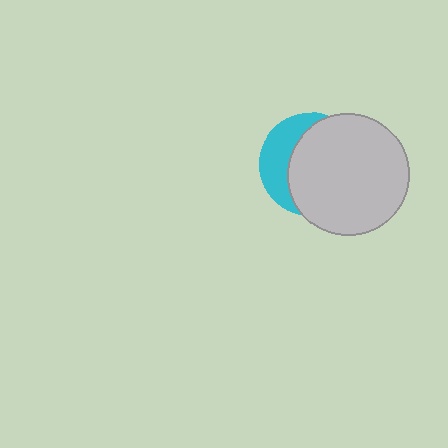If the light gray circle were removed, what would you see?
You would see the complete cyan circle.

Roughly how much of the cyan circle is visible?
A small part of it is visible (roughly 33%).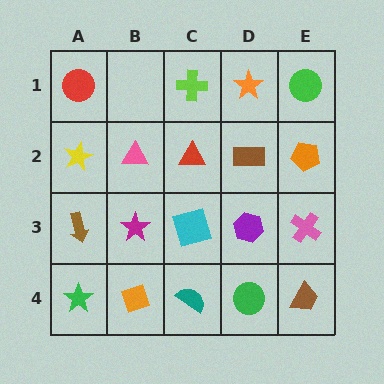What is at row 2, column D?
A brown rectangle.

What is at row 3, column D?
A purple hexagon.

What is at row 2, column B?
A pink triangle.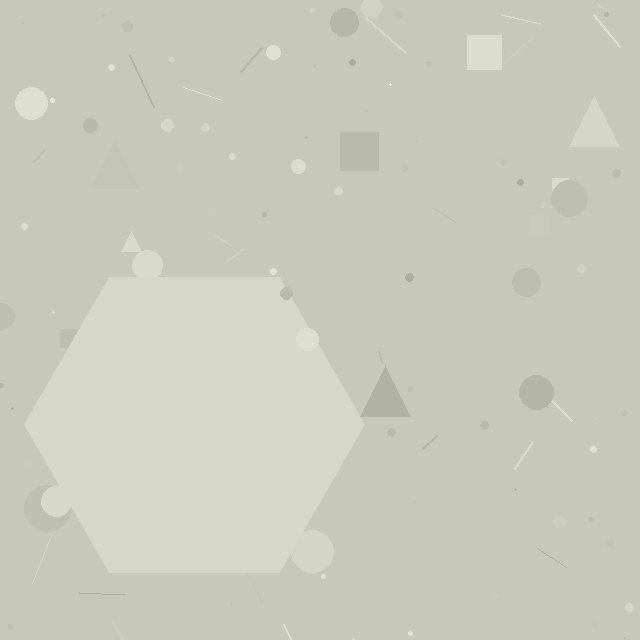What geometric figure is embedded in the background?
A hexagon is embedded in the background.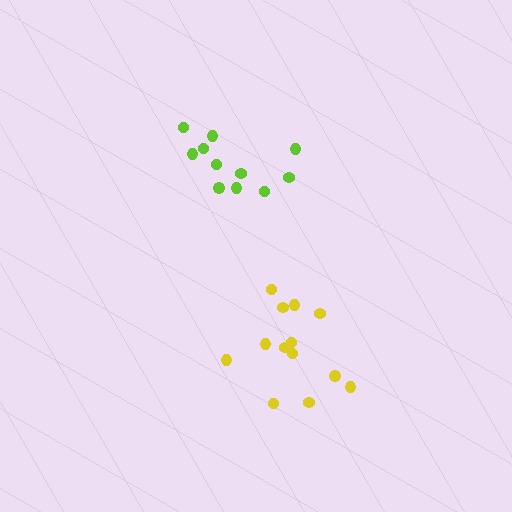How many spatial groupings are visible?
There are 2 spatial groupings.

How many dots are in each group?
Group 1: 13 dots, Group 2: 11 dots (24 total).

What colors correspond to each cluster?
The clusters are colored: yellow, lime.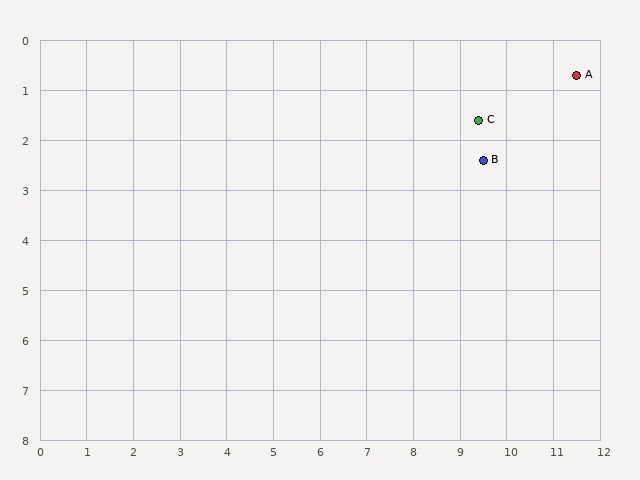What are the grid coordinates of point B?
Point B is at approximately (9.5, 2.4).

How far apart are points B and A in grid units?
Points B and A are about 2.6 grid units apart.